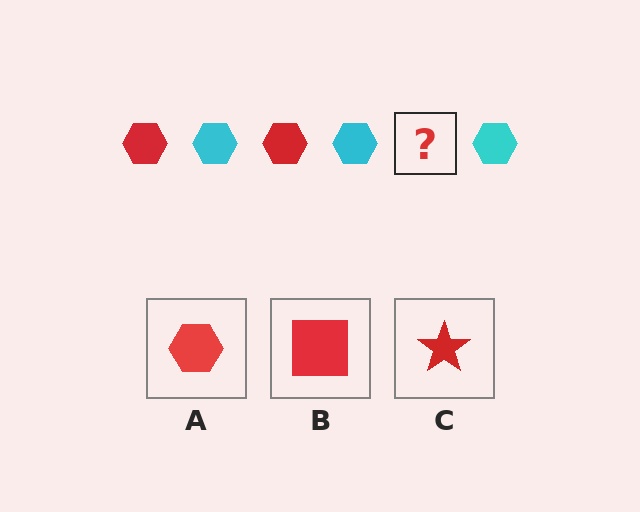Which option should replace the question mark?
Option A.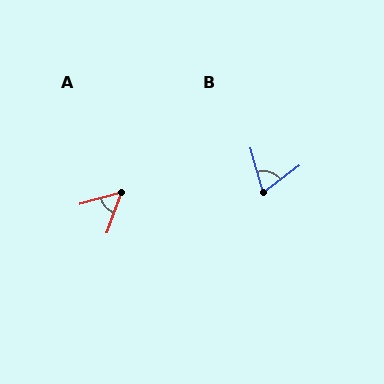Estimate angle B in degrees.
Approximately 69 degrees.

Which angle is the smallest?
A, at approximately 55 degrees.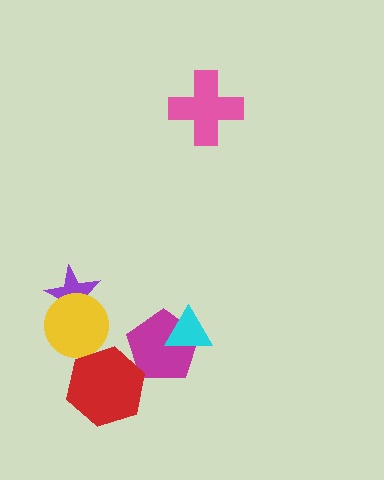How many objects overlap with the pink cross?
0 objects overlap with the pink cross.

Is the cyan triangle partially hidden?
No, no other shape covers it.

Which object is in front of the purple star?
The yellow circle is in front of the purple star.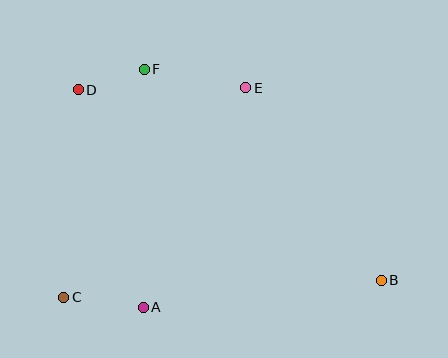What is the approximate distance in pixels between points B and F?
The distance between B and F is approximately 318 pixels.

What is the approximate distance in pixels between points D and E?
The distance between D and E is approximately 168 pixels.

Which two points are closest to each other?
Points D and F are closest to each other.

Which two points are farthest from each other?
Points B and D are farthest from each other.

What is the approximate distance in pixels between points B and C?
The distance between B and C is approximately 318 pixels.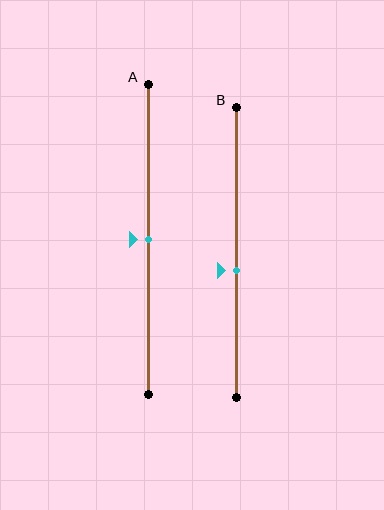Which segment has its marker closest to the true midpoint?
Segment A has its marker closest to the true midpoint.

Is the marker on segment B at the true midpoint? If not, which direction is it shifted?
No, the marker on segment B is shifted downward by about 6% of the segment length.